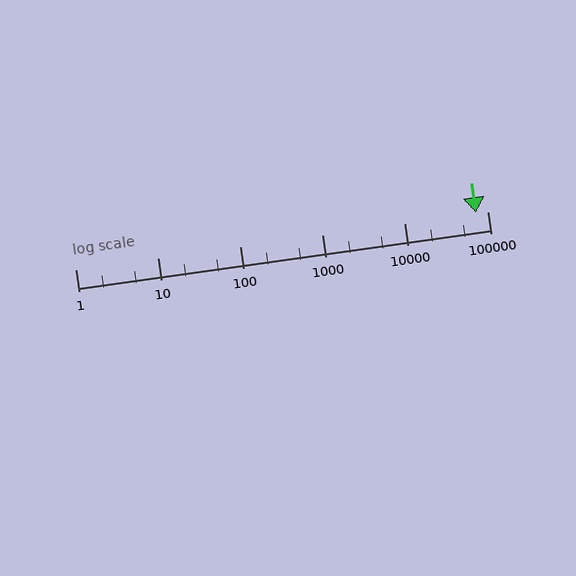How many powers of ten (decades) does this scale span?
The scale spans 5 decades, from 1 to 100000.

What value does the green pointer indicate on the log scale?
The pointer indicates approximately 73000.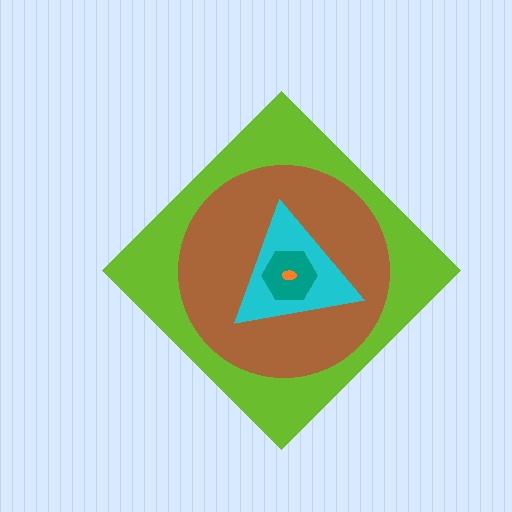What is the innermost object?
The orange ellipse.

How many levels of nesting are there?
5.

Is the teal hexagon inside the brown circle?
Yes.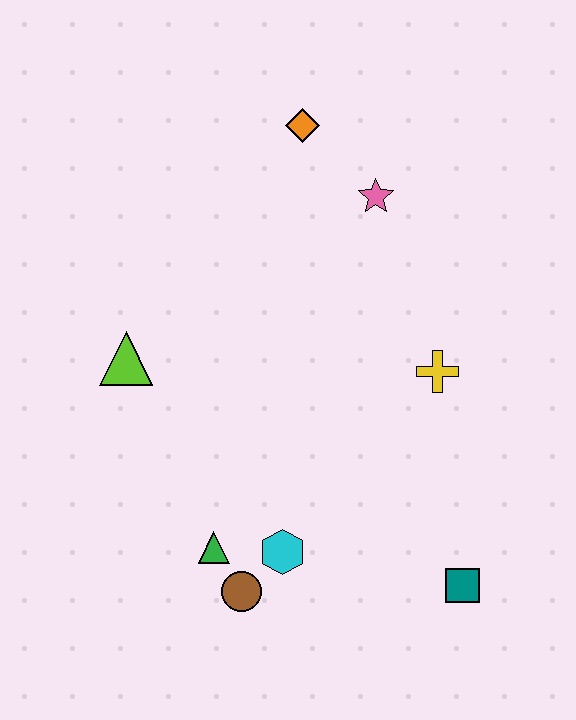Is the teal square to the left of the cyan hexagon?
No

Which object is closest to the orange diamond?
The pink star is closest to the orange diamond.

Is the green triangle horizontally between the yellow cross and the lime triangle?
Yes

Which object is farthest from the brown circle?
The orange diamond is farthest from the brown circle.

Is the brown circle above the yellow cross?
No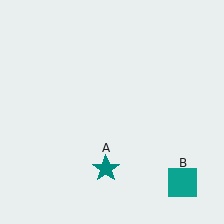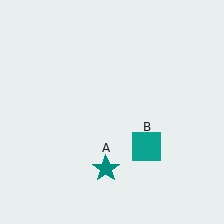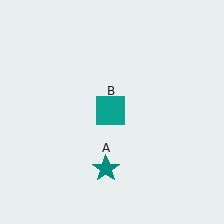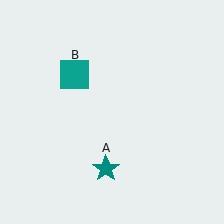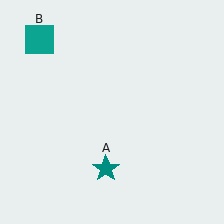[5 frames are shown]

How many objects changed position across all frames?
1 object changed position: teal square (object B).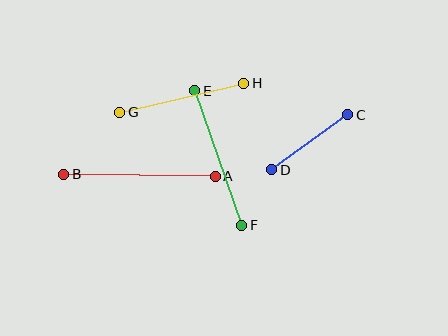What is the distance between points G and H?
The distance is approximately 127 pixels.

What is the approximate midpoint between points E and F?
The midpoint is at approximately (218, 158) pixels.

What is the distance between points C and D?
The distance is approximately 93 pixels.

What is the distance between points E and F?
The distance is approximately 142 pixels.